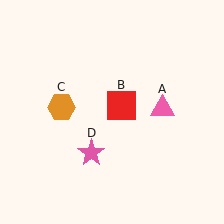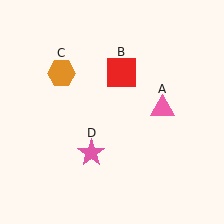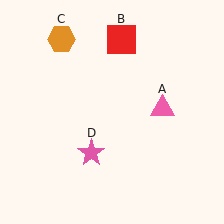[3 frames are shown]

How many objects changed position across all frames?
2 objects changed position: red square (object B), orange hexagon (object C).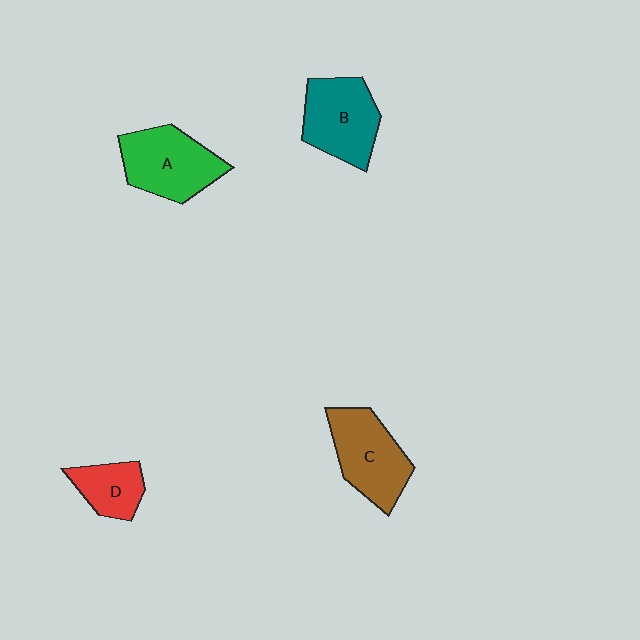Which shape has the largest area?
Shape A (green).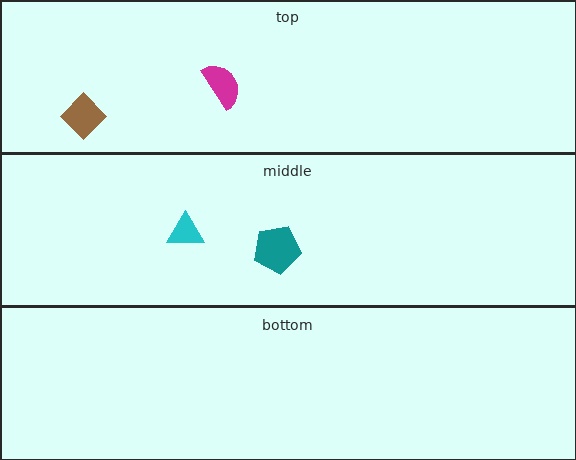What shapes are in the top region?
The brown diamond, the magenta semicircle.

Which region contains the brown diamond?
The top region.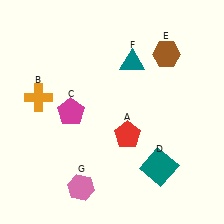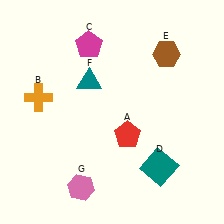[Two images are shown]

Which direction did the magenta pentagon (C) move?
The magenta pentagon (C) moved up.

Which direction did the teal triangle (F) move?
The teal triangle (F) moved left.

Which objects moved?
The objects that moved are: the magenta pentagon (C), the teal triangle (F).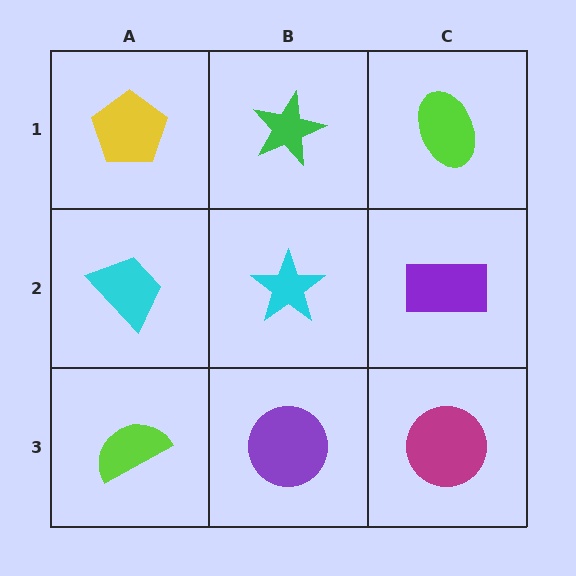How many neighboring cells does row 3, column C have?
2.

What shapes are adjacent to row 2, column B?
A green star (row 1, column B), a purple circle (row 3, column B), a cyan trapezoid (row 2, column A), a purple rectangle (row 2, column C).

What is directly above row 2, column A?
A yellow pentagon.